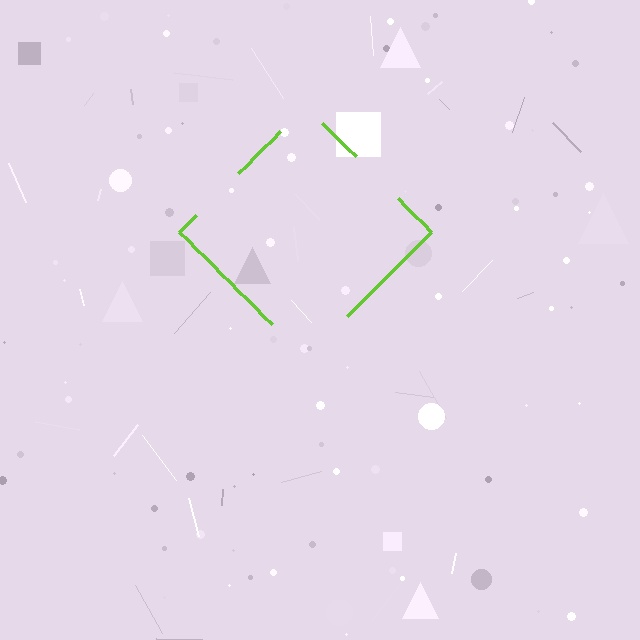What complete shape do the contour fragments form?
The contour fragments form a diamond.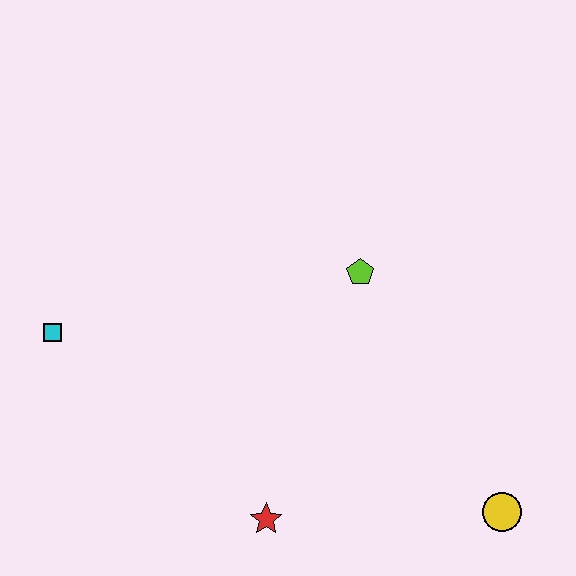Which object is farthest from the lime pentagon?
The cyan square is farthest from the lime pentagon.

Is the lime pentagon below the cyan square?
No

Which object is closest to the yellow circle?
The red star is closest to the yellow circle.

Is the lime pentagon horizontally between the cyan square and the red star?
No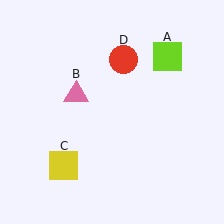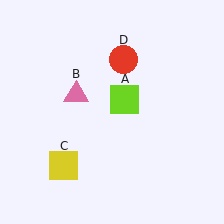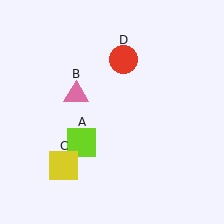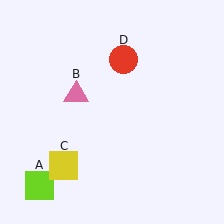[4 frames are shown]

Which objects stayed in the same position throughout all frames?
Pink triangle (object B) and yellow square (object C) and red circle (object D) remained stationary.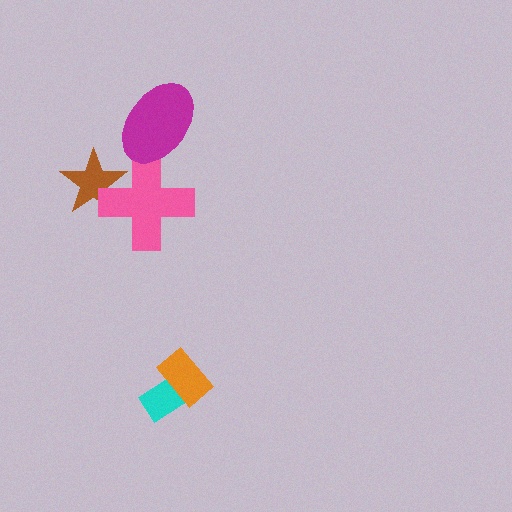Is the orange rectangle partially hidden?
No, no other shape covers it.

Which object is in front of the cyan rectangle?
The orange rectangle is in front of the cyan rectangle.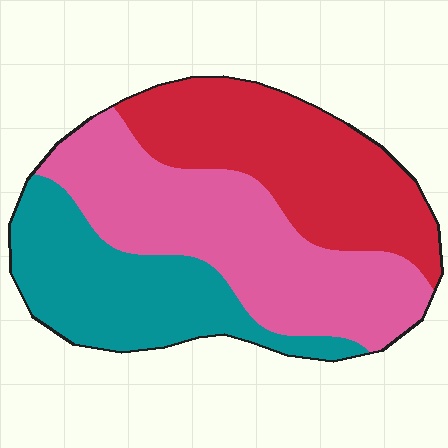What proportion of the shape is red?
Red covers about 35% of the shape.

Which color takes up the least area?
Teal, at roughly 30%.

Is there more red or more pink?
Pink.